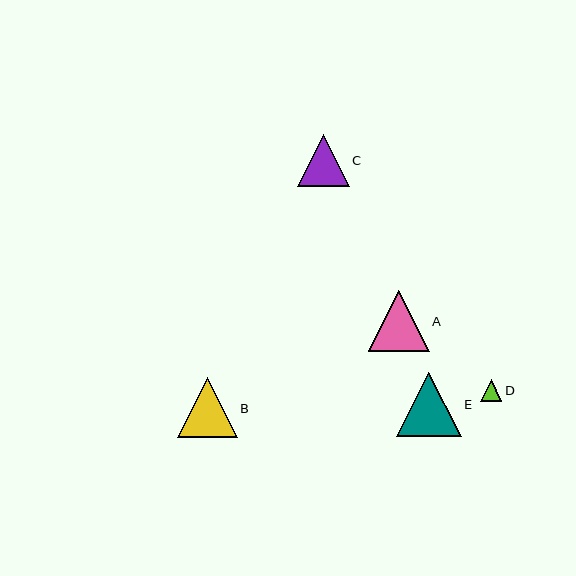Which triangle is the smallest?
Triangle D is the smallest with a size of approximately 21 pixels.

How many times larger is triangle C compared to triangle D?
Triangle C is approximately 2.4 times the size of triangle D.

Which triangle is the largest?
Triangle E is the largest with a size of approximately 64 pixels.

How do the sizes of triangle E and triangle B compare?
Triangle E and triangle B are approximately the same size.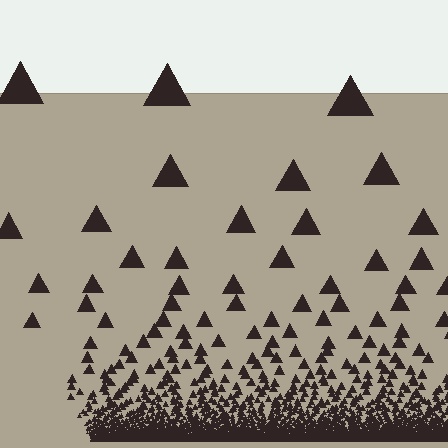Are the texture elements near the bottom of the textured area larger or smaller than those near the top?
Smaller. The gradient is inverted — elements near the bottom are smaller and denser.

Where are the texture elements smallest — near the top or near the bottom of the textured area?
Near the bottom.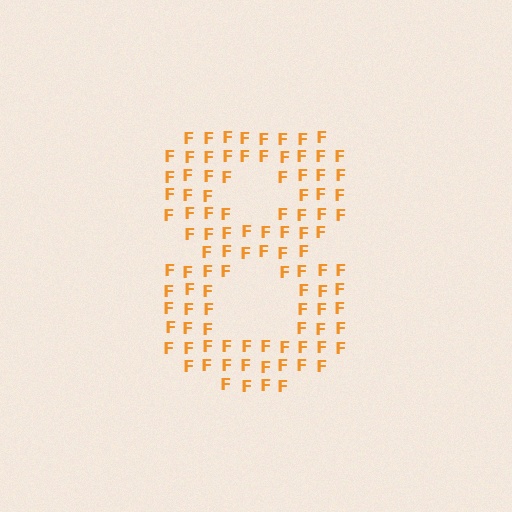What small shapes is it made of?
It is made of small letter F's.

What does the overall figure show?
The overall figure shows the digit 8.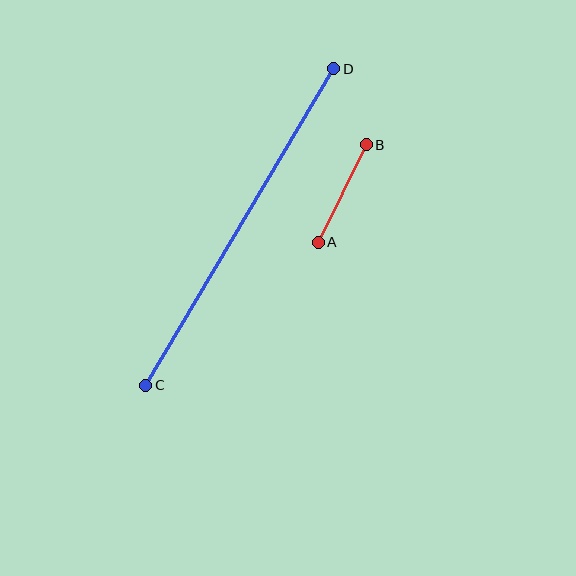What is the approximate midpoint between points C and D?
The midpoint is at approximately (240, 227) pixels.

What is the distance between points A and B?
The distance is approximately 109 pixels.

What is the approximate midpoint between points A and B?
The midpoint is at approximately (342, 194) pixels.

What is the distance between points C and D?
The distance is approximately 368 pixels.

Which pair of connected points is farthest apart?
Points C and D are farthest apart.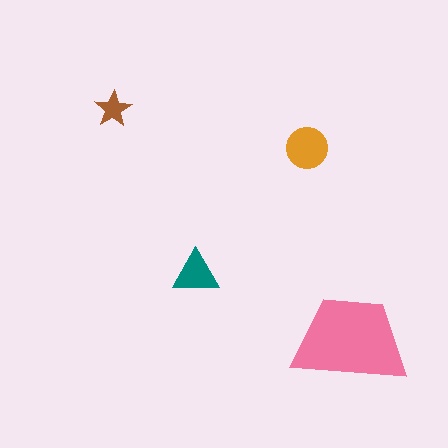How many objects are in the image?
There are 4 objects in the image.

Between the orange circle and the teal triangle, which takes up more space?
The orange circle.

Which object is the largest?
The pink trapezoid.